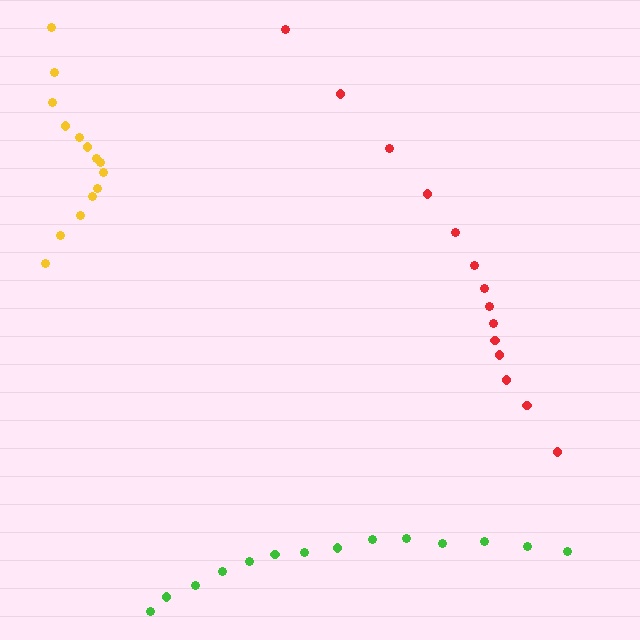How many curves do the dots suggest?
There are 3 distinct paths.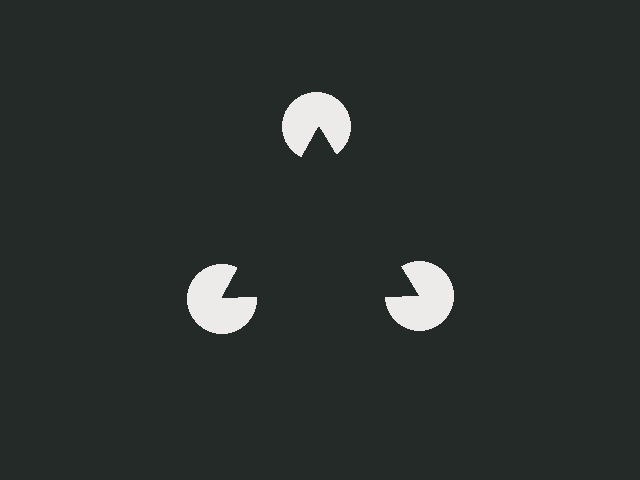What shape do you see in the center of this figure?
An illusory triangle — its edges are inferred from the aligned wedge cuts in the pac-man discs, not physically drawn.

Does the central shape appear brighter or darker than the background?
It typically appears slightly darker than the background, even though no actual brightness change is drawn.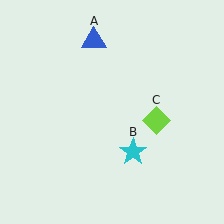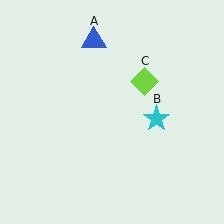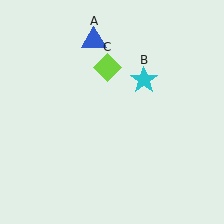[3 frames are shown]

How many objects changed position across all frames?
2 objects changed position: cyan star (object B), lime diamond (object C).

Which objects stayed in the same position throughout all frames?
Blue triangle (object A) remained stationary.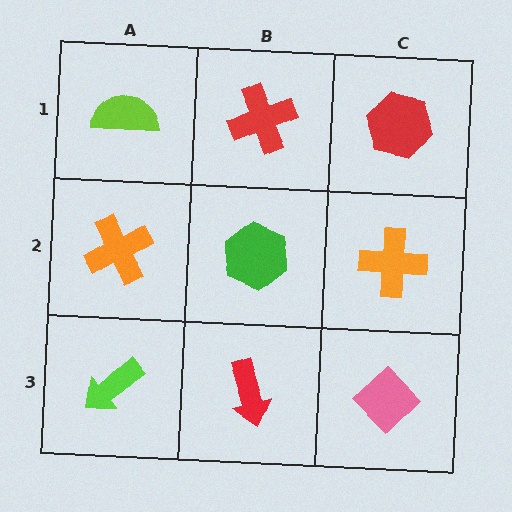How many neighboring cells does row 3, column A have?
2.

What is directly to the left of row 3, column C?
A red arrow.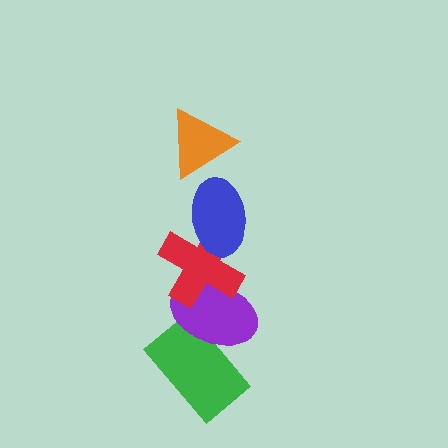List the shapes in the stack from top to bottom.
From top to bottom: the orange triangle, the blue ellipse, the red cross, the purple ellipse, the green rectangle.